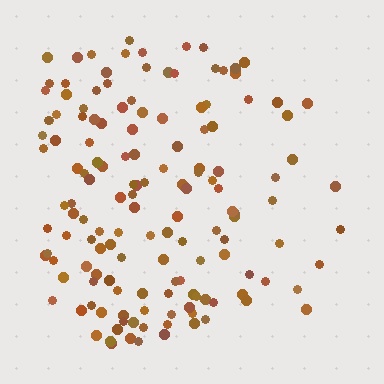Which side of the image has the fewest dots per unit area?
The right.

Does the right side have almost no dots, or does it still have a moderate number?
Still a moderate number, just noticeably fewer than the left.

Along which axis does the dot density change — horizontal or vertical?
Horizontal.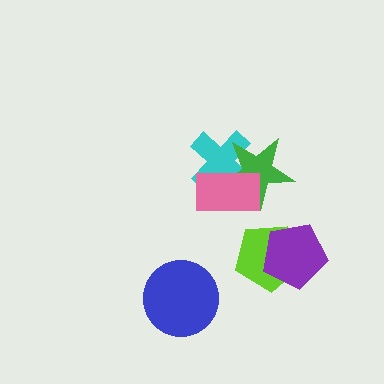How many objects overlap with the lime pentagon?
1 object overlaps with the lime pentagon.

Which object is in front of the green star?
The pink rectangle is in front of the green star.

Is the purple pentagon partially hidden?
No, no other shape covers it.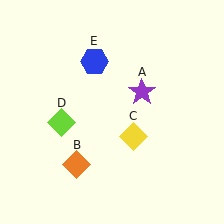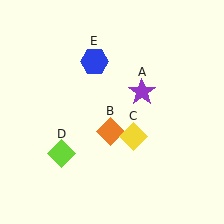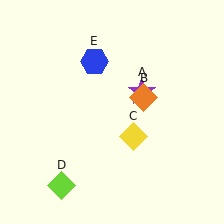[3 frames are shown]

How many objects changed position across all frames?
2 objects changed position: orange diamond (object B), lime diamond (object D).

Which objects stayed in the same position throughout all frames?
Purple star (object A) and yellow diamond (object C) and blue hexagon (object E) remained stationary.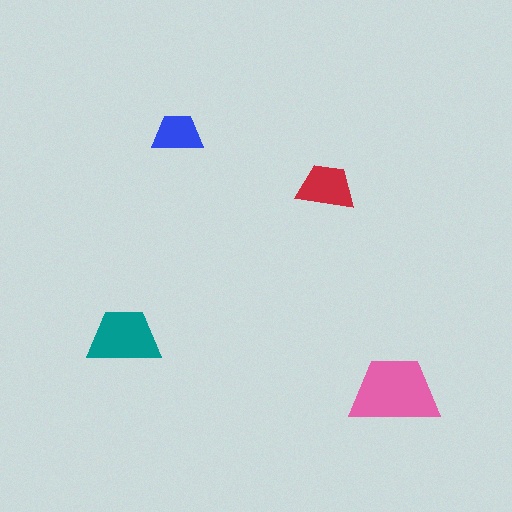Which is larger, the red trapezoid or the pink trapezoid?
The pink one.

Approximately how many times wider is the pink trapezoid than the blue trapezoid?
About 2 times wider.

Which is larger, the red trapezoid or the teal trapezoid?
The teal one.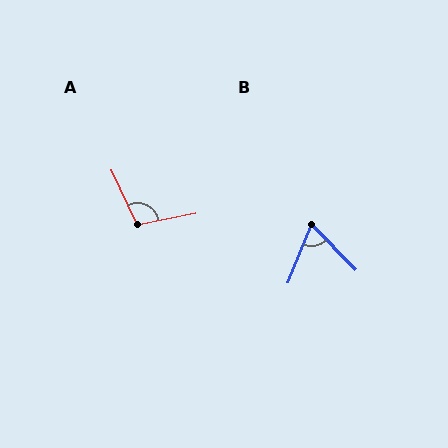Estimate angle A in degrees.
Approximately 103 degrees.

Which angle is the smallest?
B, at approximately 66 degrees.